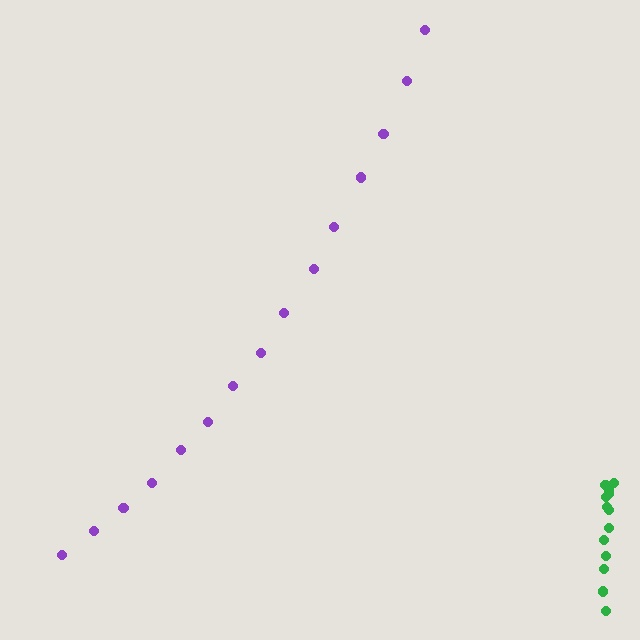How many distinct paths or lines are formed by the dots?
There are 2 distinct paths.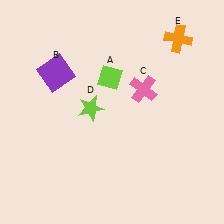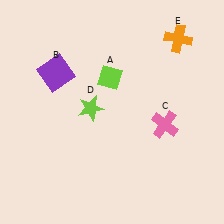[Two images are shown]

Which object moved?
The pink cross (C) moved down.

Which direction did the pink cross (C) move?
The pink cross (C) moved down.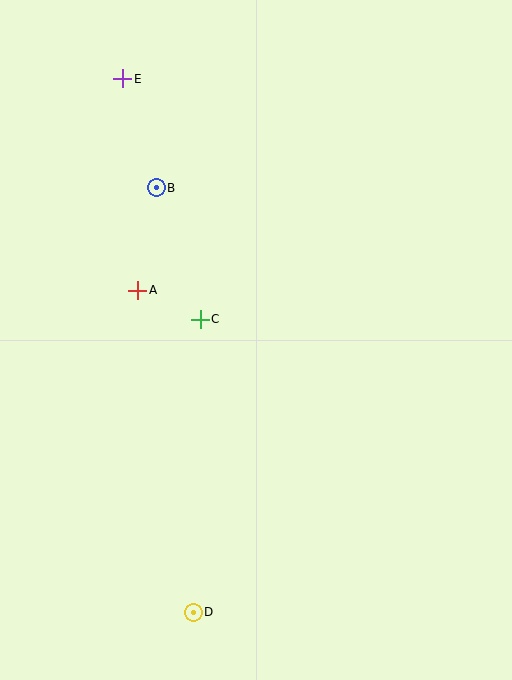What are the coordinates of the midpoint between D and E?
The midpoint between D and E is at (158, 346).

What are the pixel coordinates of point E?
Point E is at (123, 79).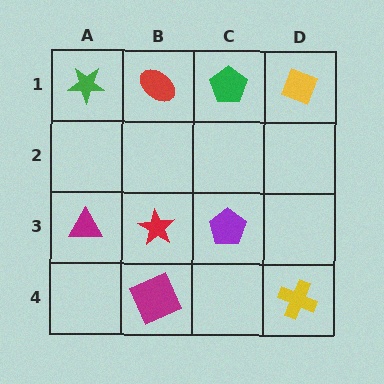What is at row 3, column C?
A purple pentagon.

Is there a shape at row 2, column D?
No, that cell is empty.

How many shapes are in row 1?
4 shapes.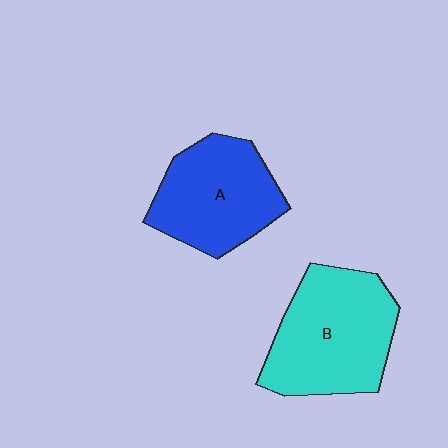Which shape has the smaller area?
Shape A (blue).